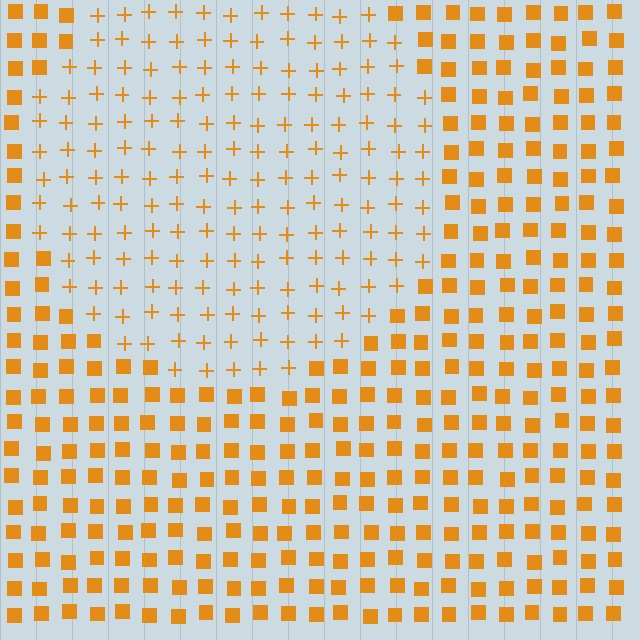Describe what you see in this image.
The image is filled with small orange elements arranged in a uniform grid. A circle-shaped region contains plus signs, while the surrounding area contains squares. The boundary is defined purely by the change in element shape.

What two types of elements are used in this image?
The image uses plus signs inside the circle region and squares outside it.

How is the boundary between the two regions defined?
The boundary is defined by a change in element shape: plus signs inside vs. squares outside. All elements share the same color and spacing.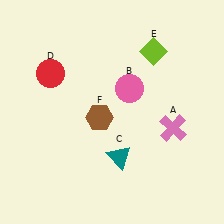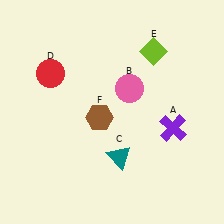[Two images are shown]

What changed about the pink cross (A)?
In Image 1, A is pink. In Image 2, it changed to purple.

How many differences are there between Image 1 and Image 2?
There is 1 difference between the two images.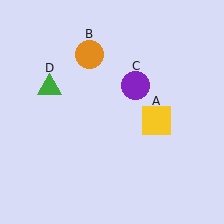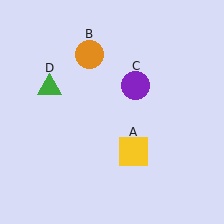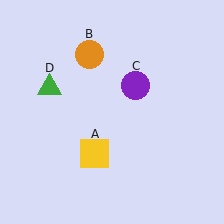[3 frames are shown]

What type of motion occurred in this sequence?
The yellow square (object A) rotated clockwise around the center of the scene.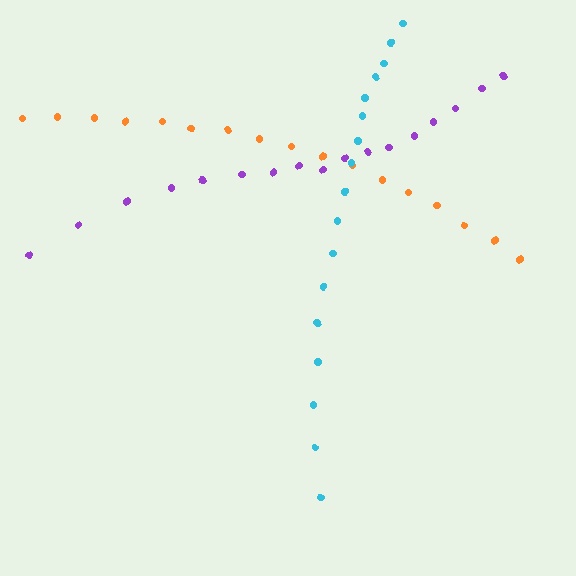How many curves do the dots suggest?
There are 3 distinct paths.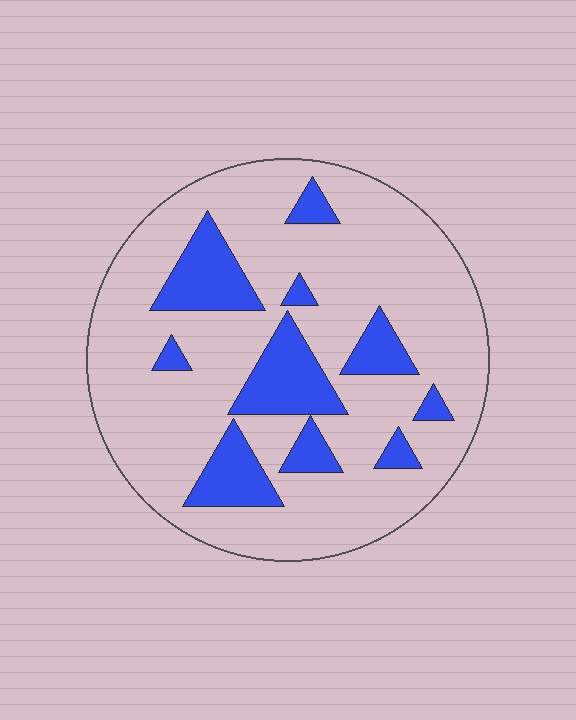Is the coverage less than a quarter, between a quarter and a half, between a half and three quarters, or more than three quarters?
Less than a quarter.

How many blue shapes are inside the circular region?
10.